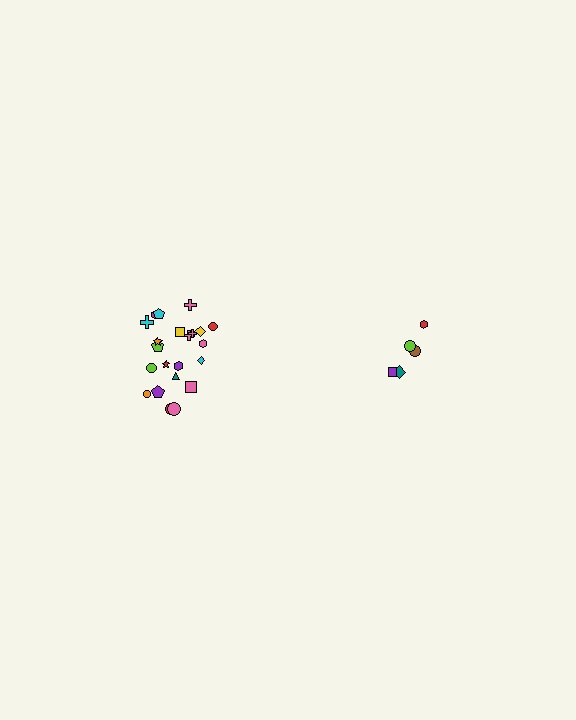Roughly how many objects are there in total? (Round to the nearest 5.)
Roughly 25 objects in total.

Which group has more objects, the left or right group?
The left group.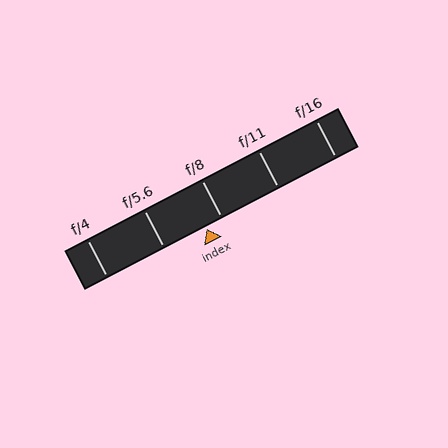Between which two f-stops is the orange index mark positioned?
The index mark is between f/5.6 and f/8.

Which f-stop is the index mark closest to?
The index mark is closest to f/8.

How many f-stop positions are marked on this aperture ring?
There are 5 f-stop positions marked.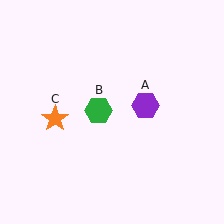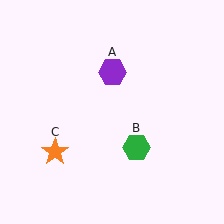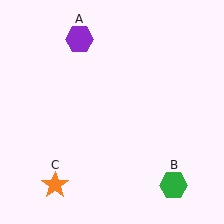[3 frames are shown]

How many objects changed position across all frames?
3 objects changed position: purple hexagon (object A), green hexagon (object B), orange star (object C).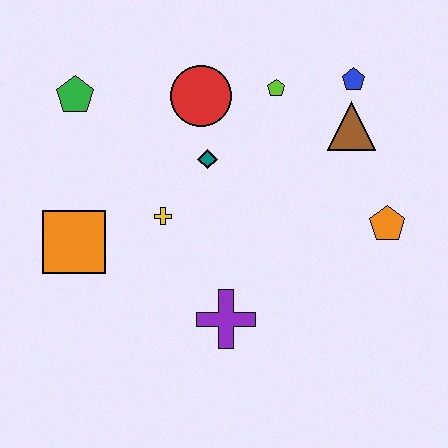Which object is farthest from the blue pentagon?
The orange square is farthest from the blue pentagon.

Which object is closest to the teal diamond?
The red circle is closest to the teal diamond.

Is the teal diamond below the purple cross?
No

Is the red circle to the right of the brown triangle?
No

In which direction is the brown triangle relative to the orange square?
The brown triangle is to the right of the orange square.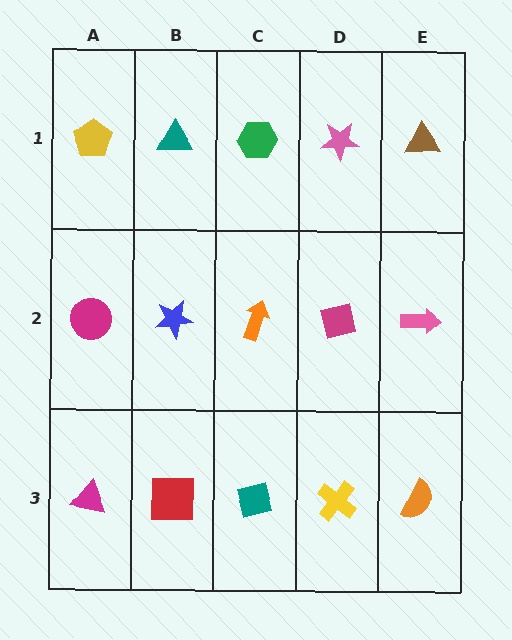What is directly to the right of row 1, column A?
A teal triangle.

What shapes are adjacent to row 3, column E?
A pink arrow (row 2, column E), a yellow cross (row 3, column D).